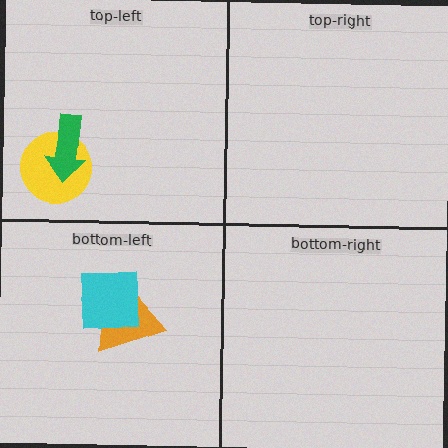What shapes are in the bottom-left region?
The orange trapezoid, the cyan square.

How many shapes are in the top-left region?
2.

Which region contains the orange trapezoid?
The bottom-left region.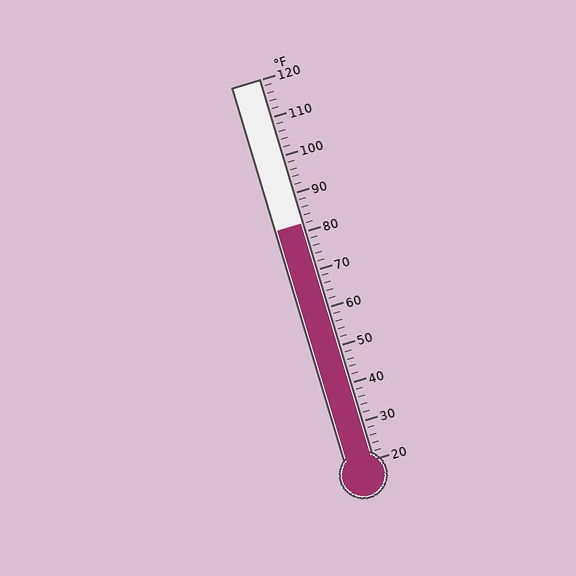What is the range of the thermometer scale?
The thermometer scale ranges from 20°F to 120°F.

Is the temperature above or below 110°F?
The temperature is below 110°F.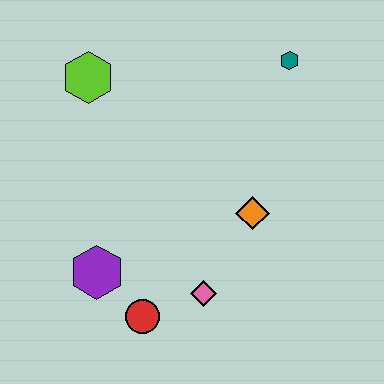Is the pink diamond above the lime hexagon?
No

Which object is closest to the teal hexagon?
The orange diamond is closest to the teal hexagon.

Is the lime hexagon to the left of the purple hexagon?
Yes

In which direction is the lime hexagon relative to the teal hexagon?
The lime hexagon is to the left of the teal hexagon.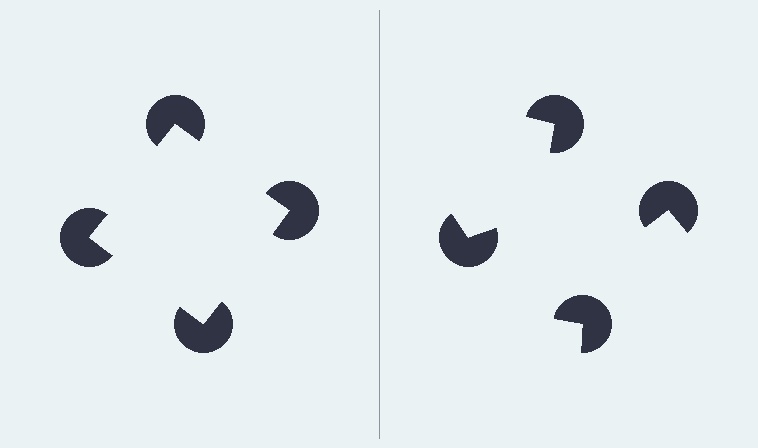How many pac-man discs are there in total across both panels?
8 — 4 on each side.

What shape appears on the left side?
An illusory square.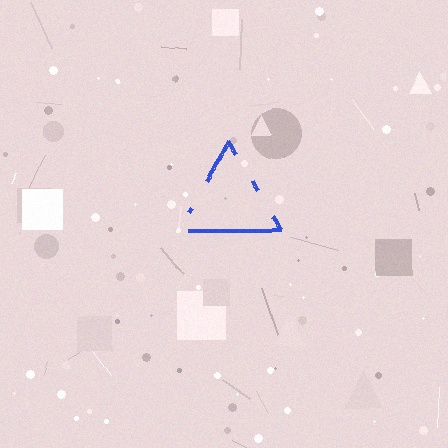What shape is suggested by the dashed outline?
The dashed outline suggests a triangle.